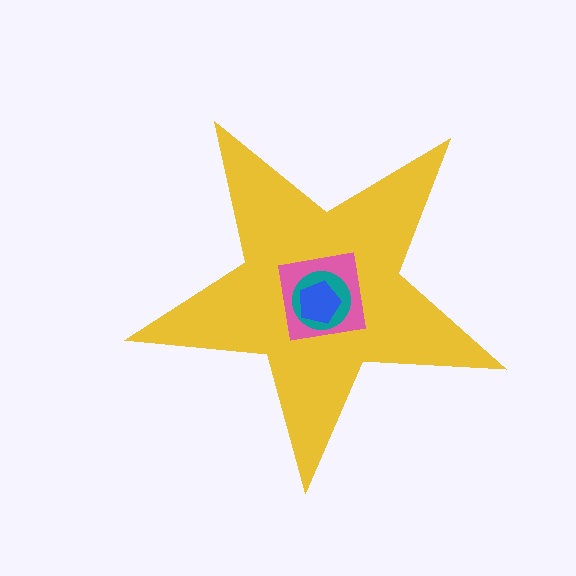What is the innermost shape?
The blue pentagon.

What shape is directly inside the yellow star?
The pink square.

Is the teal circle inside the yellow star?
Yes.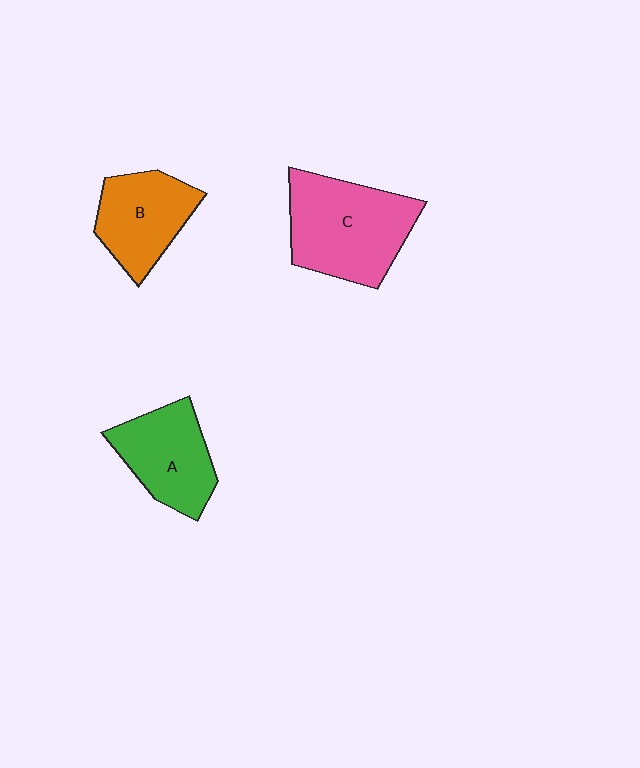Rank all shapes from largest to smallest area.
From largest to smallest: C (pink), A (green), B (orange).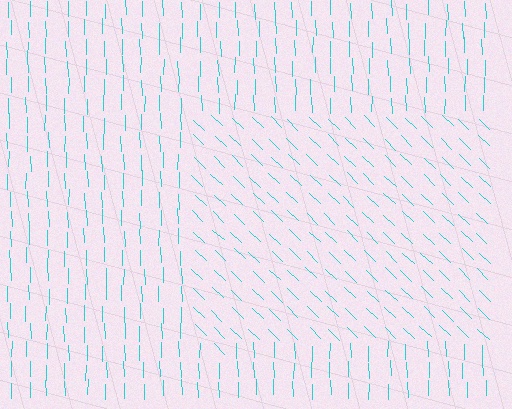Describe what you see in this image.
The image is filled with small cyan line segments. A rectangle region in the image has lines oriented differently from the surrounding lines, creating a visible texture boundary.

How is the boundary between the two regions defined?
The boundary is defined purely by a change in line orientation (approximately 45 degrees difference). All lines are the same color and thickness.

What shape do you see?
I see a rectangle.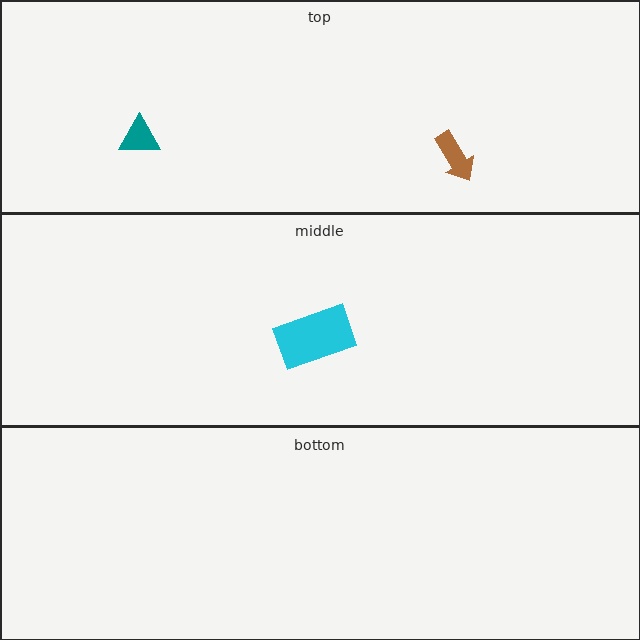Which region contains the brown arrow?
The top region.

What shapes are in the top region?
The brown arrow, the teal triangle.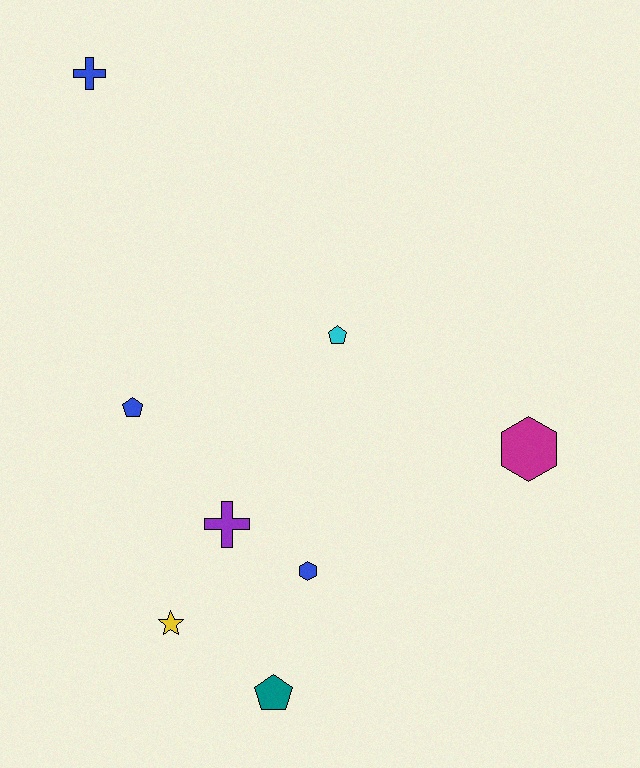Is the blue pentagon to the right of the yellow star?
No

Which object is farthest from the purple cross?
The blue cross is farthest from the purple cross.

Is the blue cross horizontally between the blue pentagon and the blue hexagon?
No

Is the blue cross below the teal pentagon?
No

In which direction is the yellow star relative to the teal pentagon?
The yellow star is to the left of the teal pentagon.